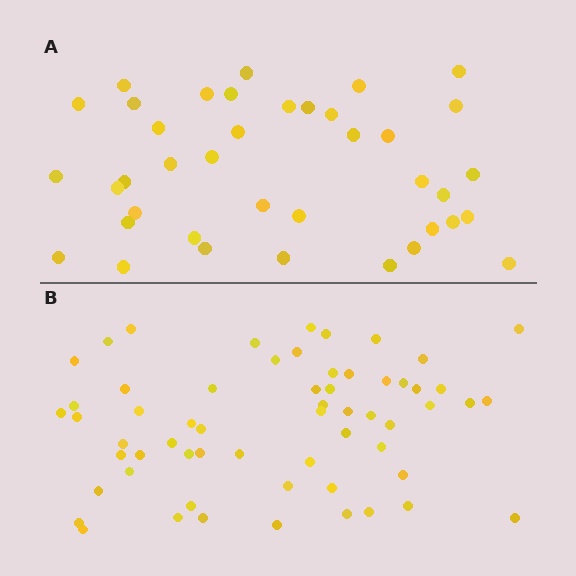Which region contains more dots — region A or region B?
Region B (the bottom region) has more dots.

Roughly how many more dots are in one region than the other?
Region B has approximately 20 more dots than region A.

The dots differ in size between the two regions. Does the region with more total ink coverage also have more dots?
No. Region A has more total ink coverage because its dots are larger, but region B actually contains more individual dots. Total area can be misleading — the number of items is what matters here.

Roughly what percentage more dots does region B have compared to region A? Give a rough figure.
About 55% more.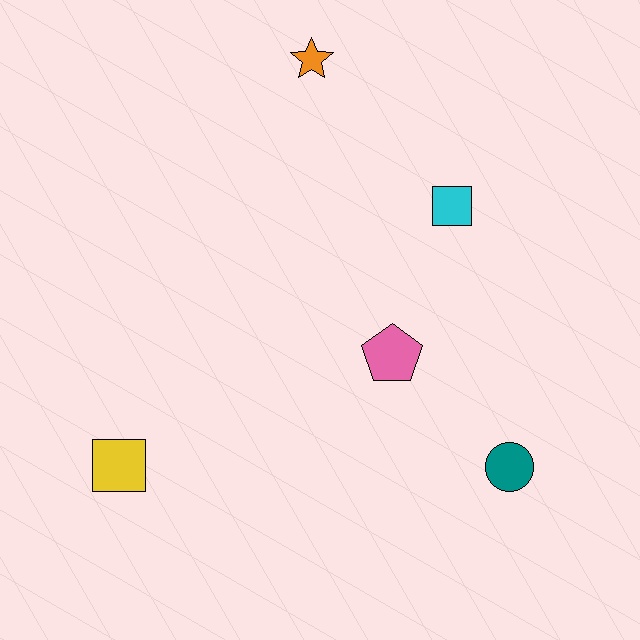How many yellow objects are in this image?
There is 1 yellow object.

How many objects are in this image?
There are 5 objects.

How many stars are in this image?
There is 1 star.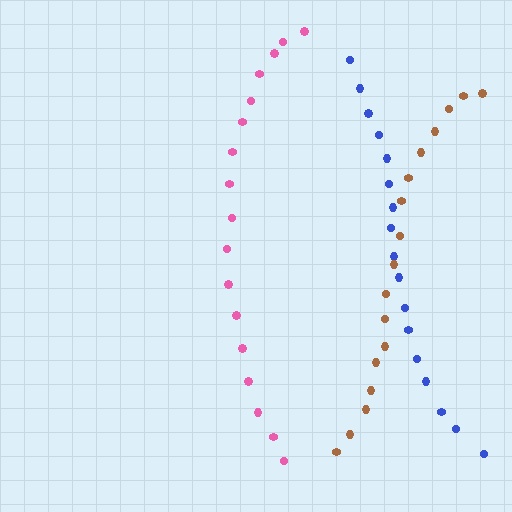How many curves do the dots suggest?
There are 3 distinct paths.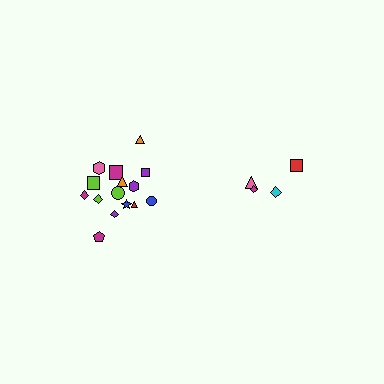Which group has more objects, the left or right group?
The left group.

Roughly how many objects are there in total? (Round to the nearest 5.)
Roughly 20 objects in total.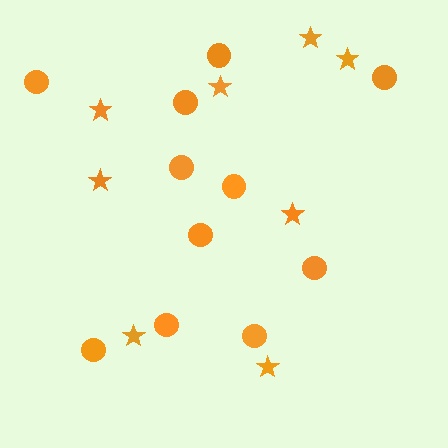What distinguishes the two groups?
There are 2 groups: one group of stars (8) and one group of circles (11).